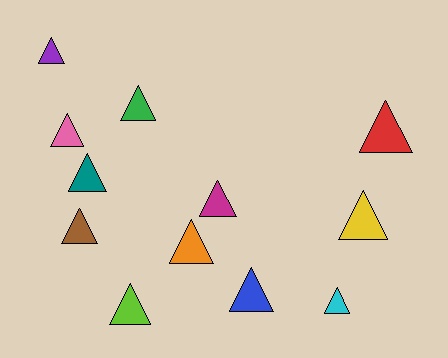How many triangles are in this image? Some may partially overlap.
There are 12 triangles.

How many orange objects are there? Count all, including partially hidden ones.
There is 1 orange object.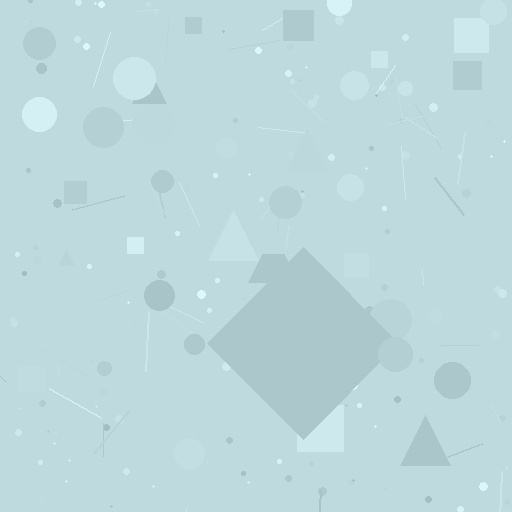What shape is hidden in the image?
A diamond is hidden in the image.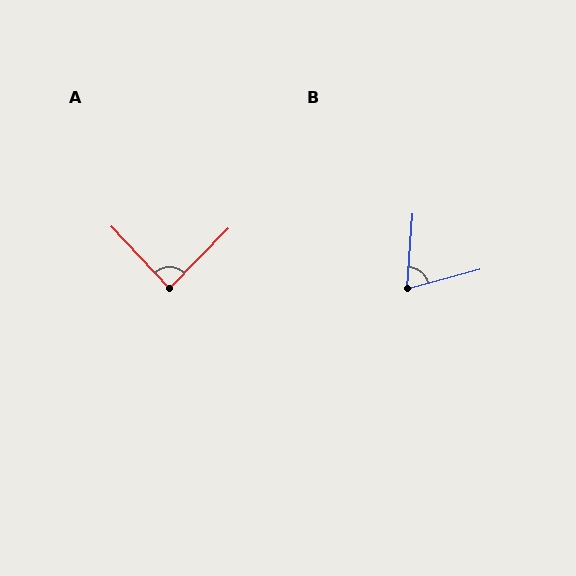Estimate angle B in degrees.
Approximately 71 degrees.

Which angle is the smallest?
B, at approximately 71 degrees.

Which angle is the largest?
A, at approximately 88 degrees.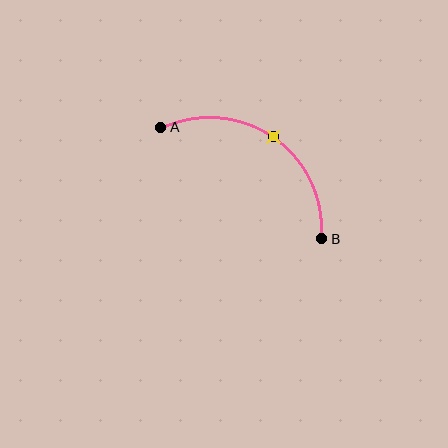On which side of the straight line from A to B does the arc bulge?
The arc bulges above and to the right of the straight line connecting A and B.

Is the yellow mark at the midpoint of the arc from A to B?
Yes. The yellow mark lies on the arc at equal arc-length from both A and B — it is the arc midpoint.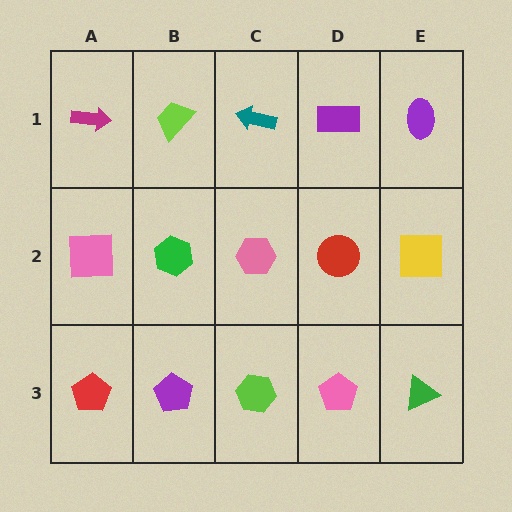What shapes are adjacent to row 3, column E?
A yellow square (row 2, column E), a pink pentagon (row 3, column D).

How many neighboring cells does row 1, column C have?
3.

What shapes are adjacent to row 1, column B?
A green hexagon (row 2, column B), a magenta arrow (row 1, column A), a teal arrow (row 1, column C).